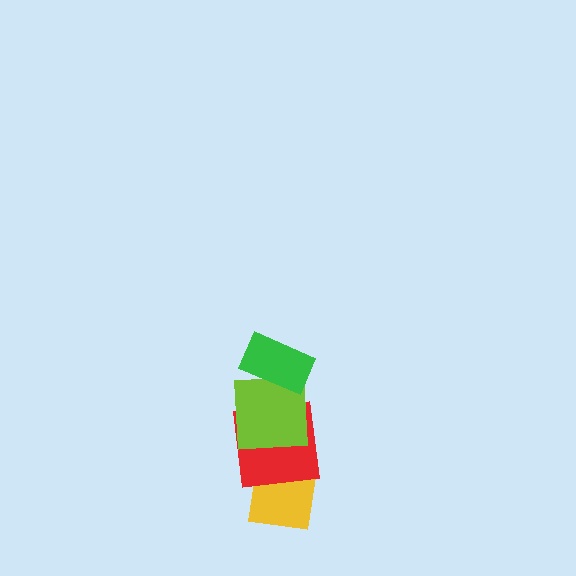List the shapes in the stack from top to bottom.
From top to bottom: the green rectangle, the lime square, the red square, the yellow square.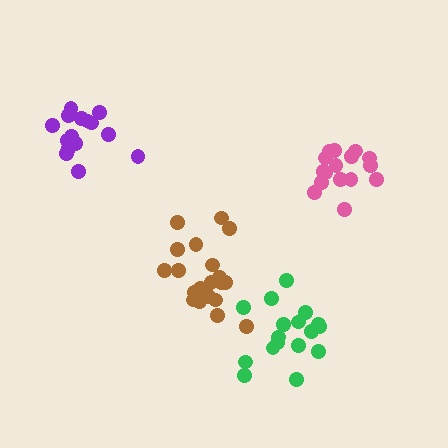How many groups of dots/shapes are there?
There are 4 groups.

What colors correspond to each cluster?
The clusters are colored: pink, green, brown, purple.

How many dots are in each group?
Group 1: 16 dots, Group 2: 17 dots, Group 3: 20 dots, Group 4: 15 dots (68 total).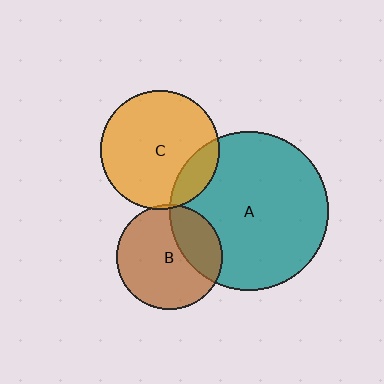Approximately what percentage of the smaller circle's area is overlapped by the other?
Approximately 5%.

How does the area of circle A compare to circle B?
Approximately 2.3 times.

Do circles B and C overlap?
Yes.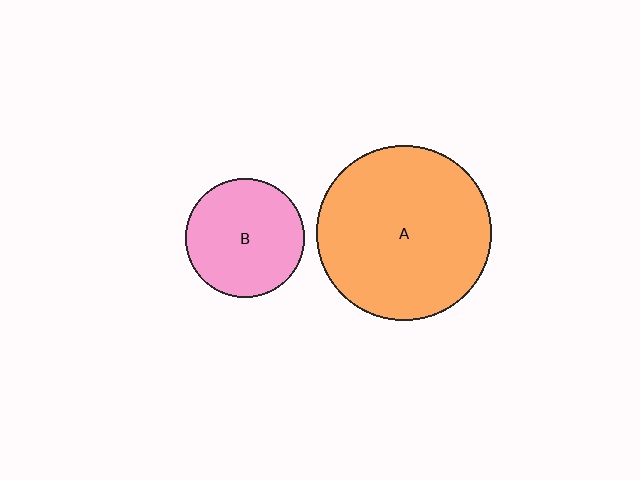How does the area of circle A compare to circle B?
Approximately 2.2 times.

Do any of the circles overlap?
No, none of the circles overlap.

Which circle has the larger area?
Circle A (orange).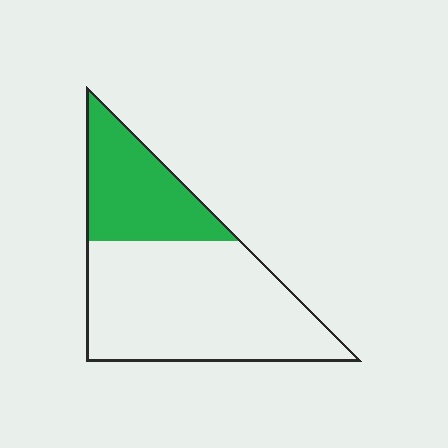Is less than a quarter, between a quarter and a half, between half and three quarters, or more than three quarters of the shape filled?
Between a quarter and a half.